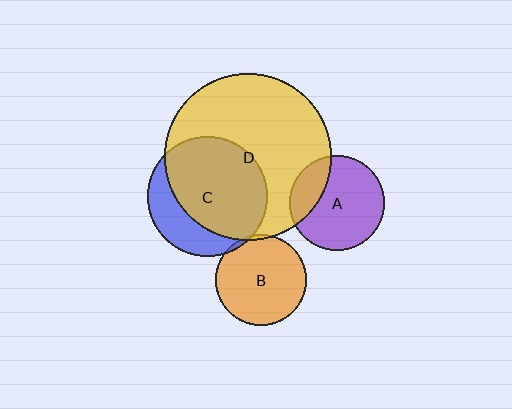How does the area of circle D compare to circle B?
Approximately 3.3 times.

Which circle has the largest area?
Circle D (yellow).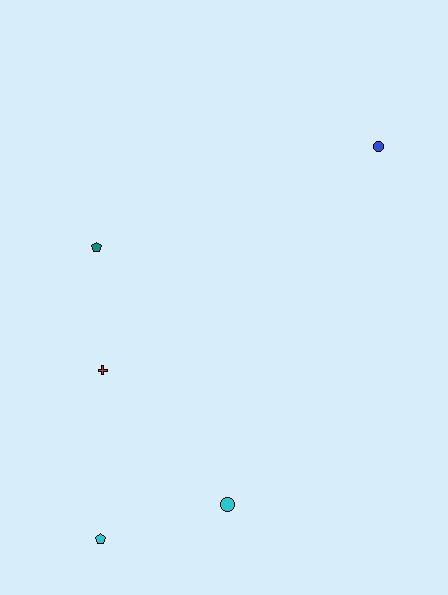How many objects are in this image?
There are 5 objects.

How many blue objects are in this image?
There is 1 blue object.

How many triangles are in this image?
There are no triangles.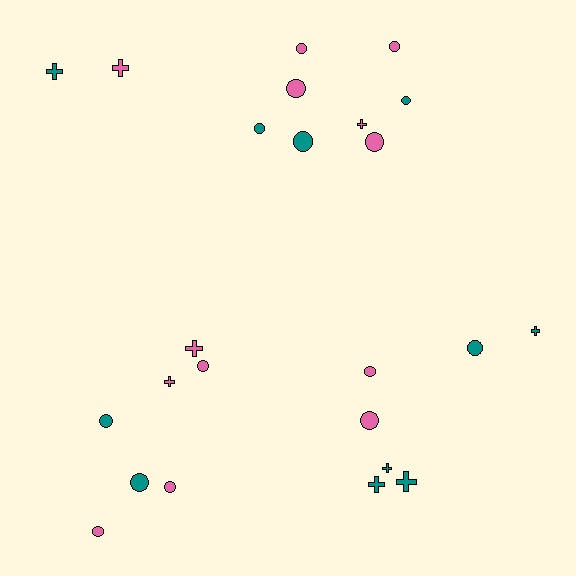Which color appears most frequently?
Pink, with 13 objects.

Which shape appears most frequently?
Circle, with 15 objects.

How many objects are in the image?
There are 24 objects.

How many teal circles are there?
There are 6 teal circles.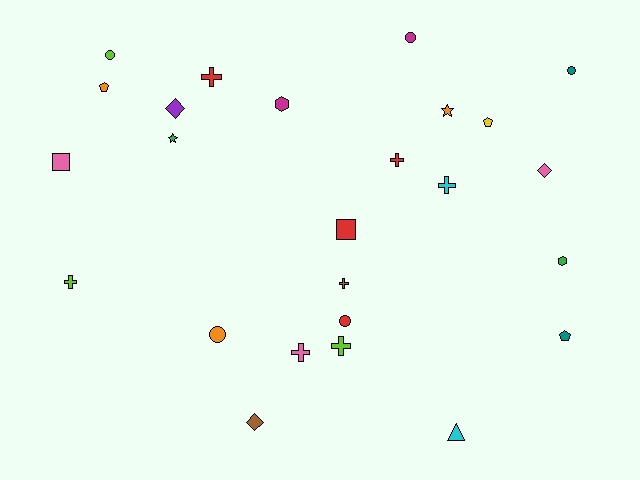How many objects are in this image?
There are 25 objects.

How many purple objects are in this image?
There is 1 purple object.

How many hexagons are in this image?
There are 2 hexagons.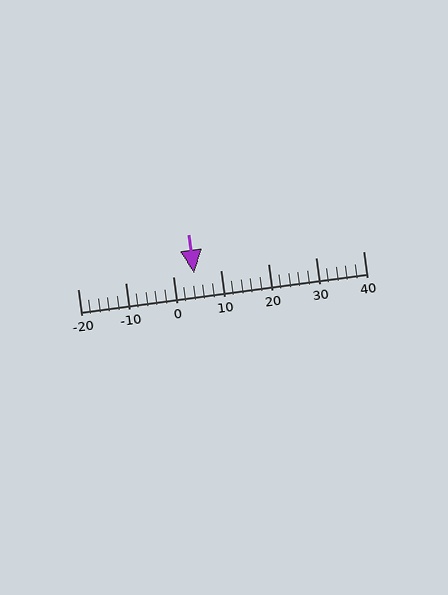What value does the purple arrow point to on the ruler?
The purple arrow points to approximately 4.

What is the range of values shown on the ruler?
The ruler shows values from -20 to 40.